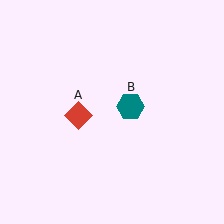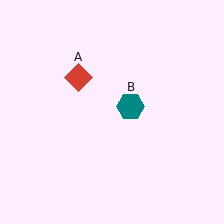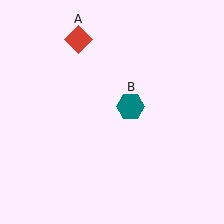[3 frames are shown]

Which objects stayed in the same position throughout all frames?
Teal hexagon (object B) remained stationary.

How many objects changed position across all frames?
1 object changed position: red diamond (object A).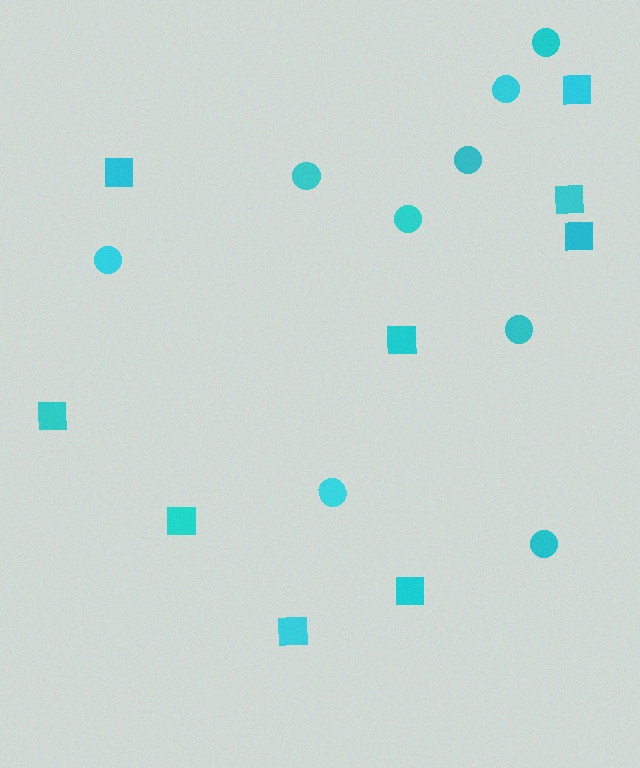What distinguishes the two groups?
There are 2 groups: one group of circles (9) and one group of squares (9).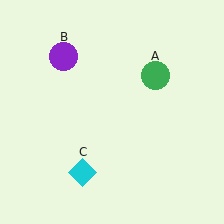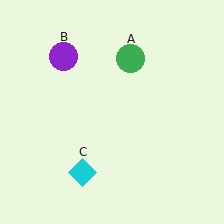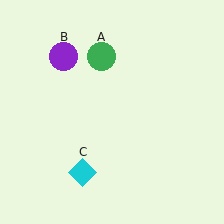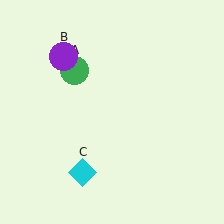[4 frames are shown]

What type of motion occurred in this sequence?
The green circle (object A) rotated counterclockwise around the center of the scene.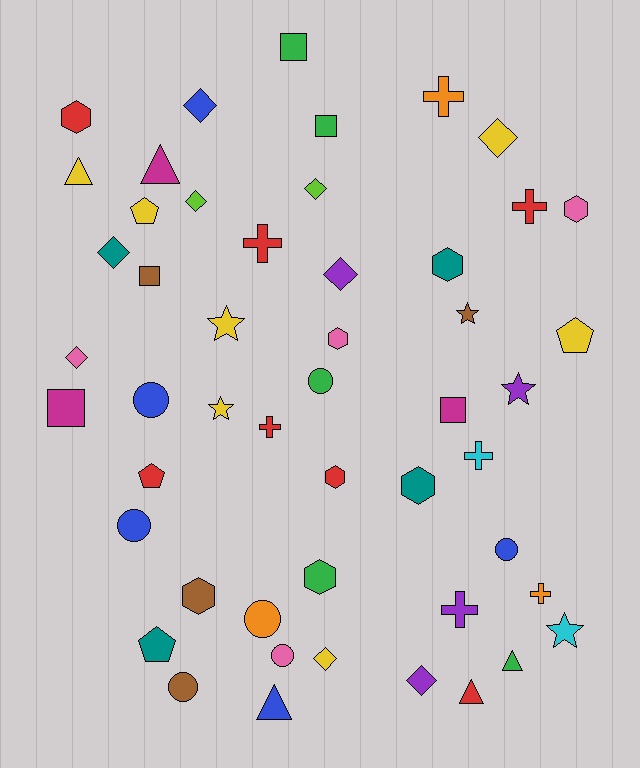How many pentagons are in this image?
There are 4 pentagons.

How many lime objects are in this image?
There are 2 lime objects.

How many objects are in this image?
There are 50 objects.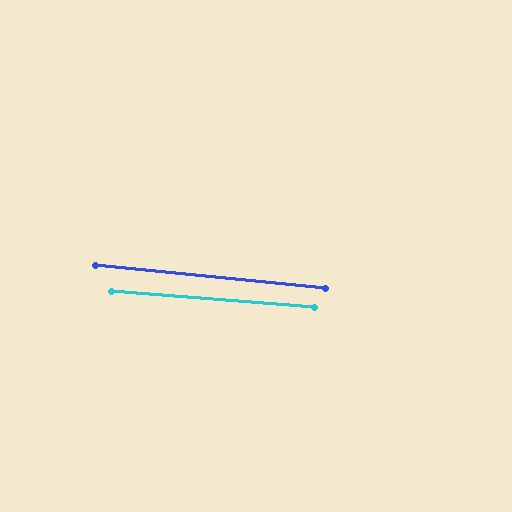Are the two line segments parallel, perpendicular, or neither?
Parallel — their directions differ by only 1.1°.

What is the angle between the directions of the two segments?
Approximately 1 degree.